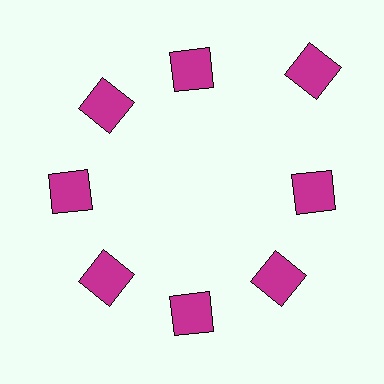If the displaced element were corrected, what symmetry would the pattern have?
It would have 8-fold rotational symmetry — the pattern would map onto itself every 45 degrees.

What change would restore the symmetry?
The symmetry would be restored by moving it inward, back onto the ring so that all 8 squares sit at equal angles and equal distance from the center.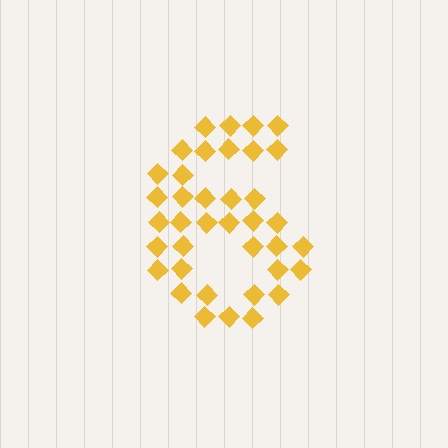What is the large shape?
The large shape is the digit 6.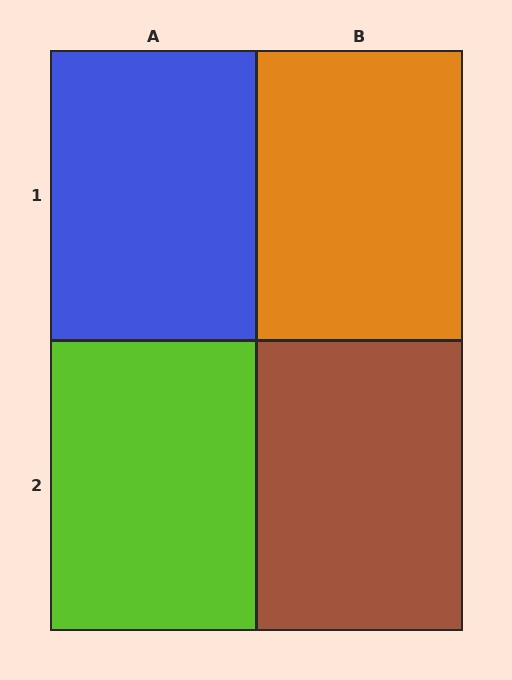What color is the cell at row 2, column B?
Brown.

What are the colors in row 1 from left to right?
Blue, orange.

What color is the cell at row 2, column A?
Lime.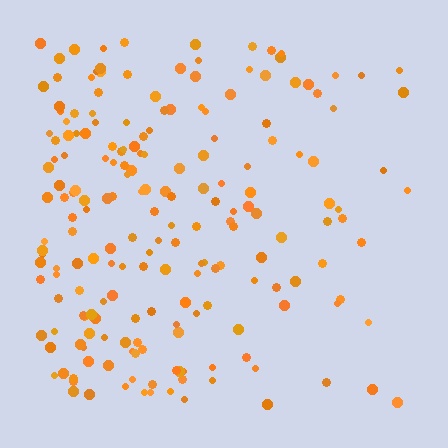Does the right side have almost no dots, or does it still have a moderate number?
Still a moderate number, just noticeably fewer than the left.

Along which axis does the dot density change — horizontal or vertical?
Horizontal.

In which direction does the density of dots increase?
From right to left, with the left side densest.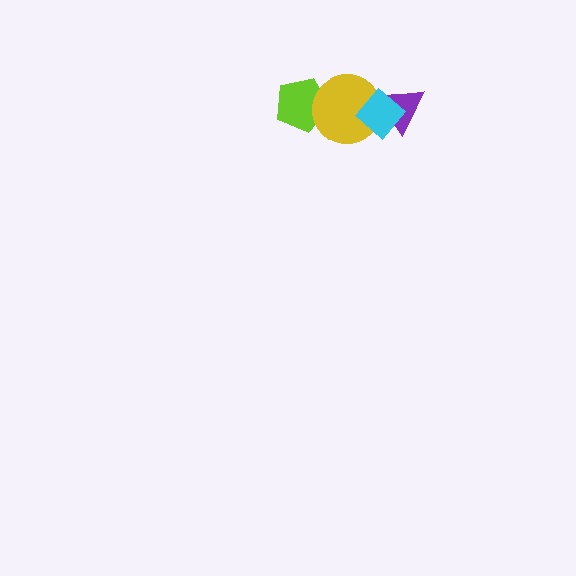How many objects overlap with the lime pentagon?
1 object overlaps with the lime pentagon.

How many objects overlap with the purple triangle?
2 objects overlap with the purple triangle.